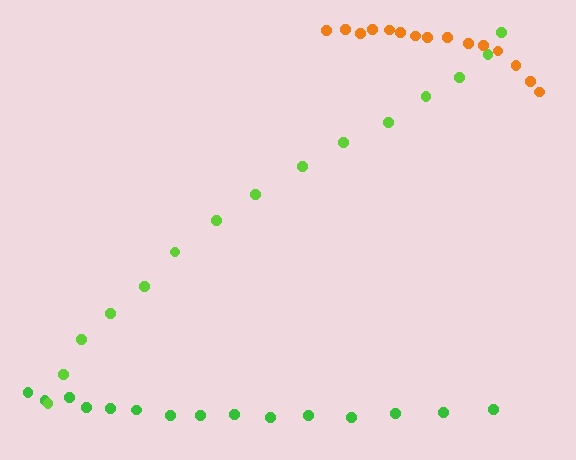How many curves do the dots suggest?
There are 3 distinct paths.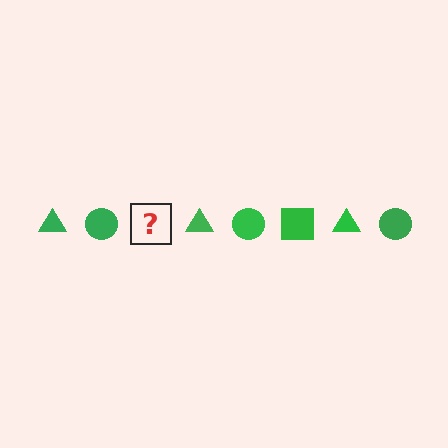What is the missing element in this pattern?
The missing element is a green square.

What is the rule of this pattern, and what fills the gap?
The rule is that the pattern cycles through triangle, circle, square shapes in green. The gap should be filled with a green square.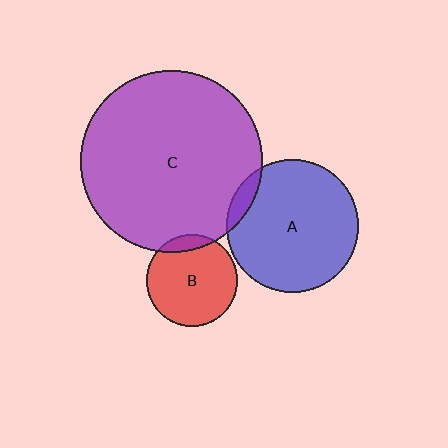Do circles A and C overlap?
Yes.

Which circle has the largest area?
Circle C (purple).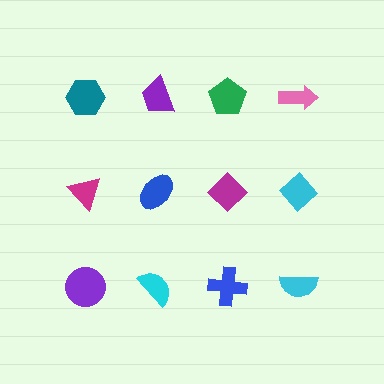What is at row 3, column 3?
A blue cross.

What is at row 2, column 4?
A cyan diamond.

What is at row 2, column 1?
A magenta triangle.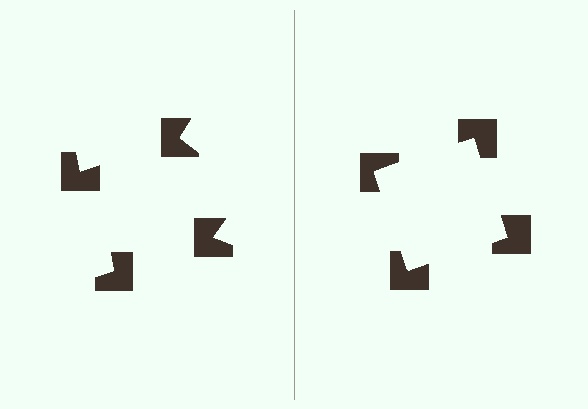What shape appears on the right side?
An illusory square.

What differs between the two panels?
The notched squares are positioned identically on both sides; only the wedge orientations differ. On the right they align to a square; on the left they are misaligned.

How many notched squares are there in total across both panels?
8 — 4 on each side.